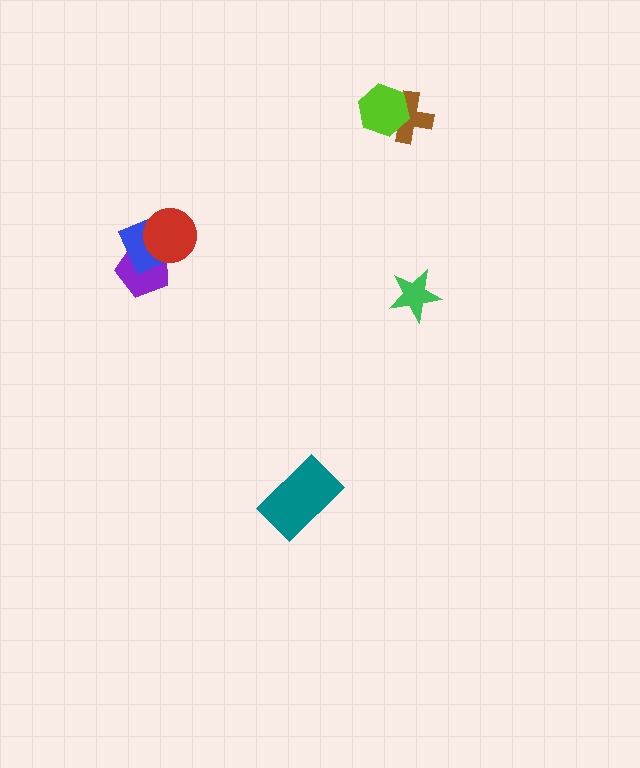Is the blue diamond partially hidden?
Yes, it is partially covered by another shape.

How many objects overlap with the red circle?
2 objects overlap with the red circle.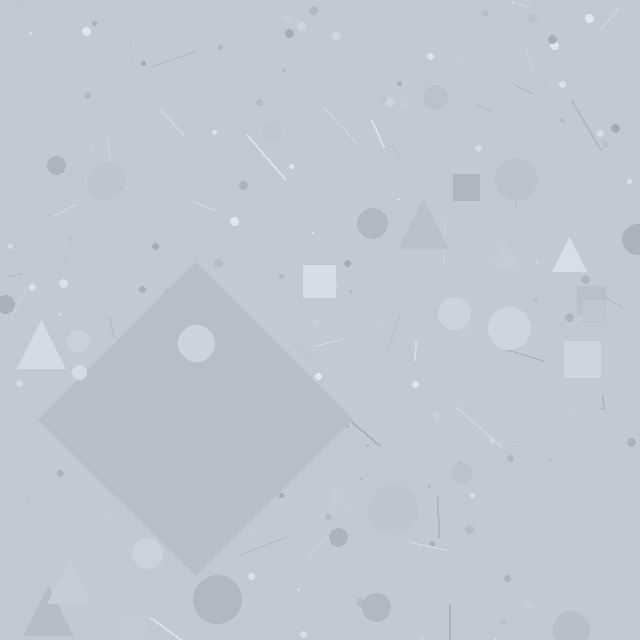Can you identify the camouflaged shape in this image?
The camouflaged shape is a diamond.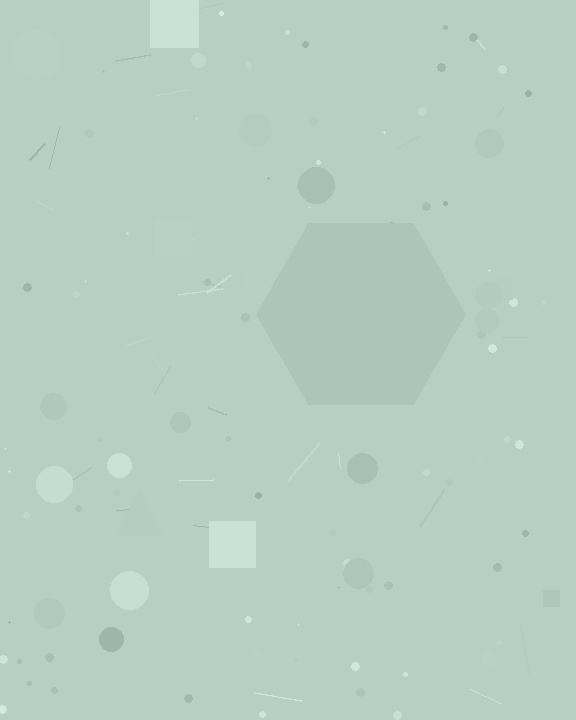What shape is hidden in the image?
A hexagon is hidden in the image.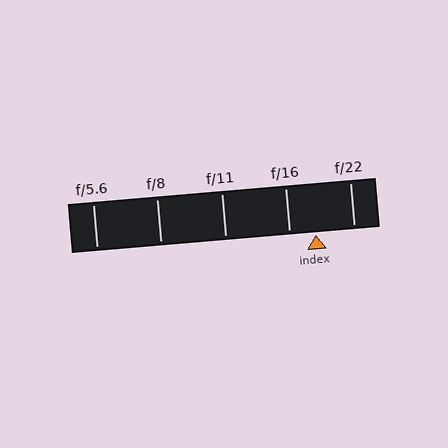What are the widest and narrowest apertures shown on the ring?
The widest aperture shown is f/5.6 and the narrowest is f/22.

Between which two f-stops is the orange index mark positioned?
The index mark is between f/16 and f/22.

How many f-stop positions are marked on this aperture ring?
There are 5 f-stop positions marked.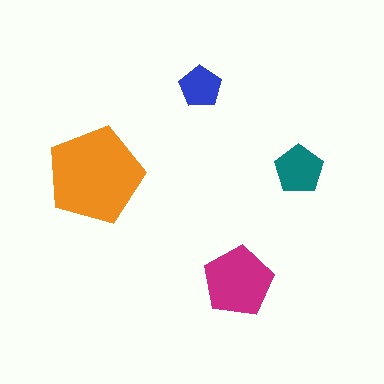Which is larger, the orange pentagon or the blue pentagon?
The orange one.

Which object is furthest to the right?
The teal pentagon is rightmost.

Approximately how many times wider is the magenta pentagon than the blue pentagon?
About 1.5 times wider.